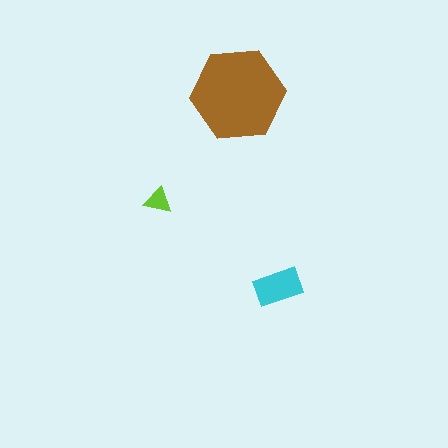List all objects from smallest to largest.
The lime triangle, the cyan rectangle, the brown hexagon.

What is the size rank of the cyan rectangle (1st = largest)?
2nd.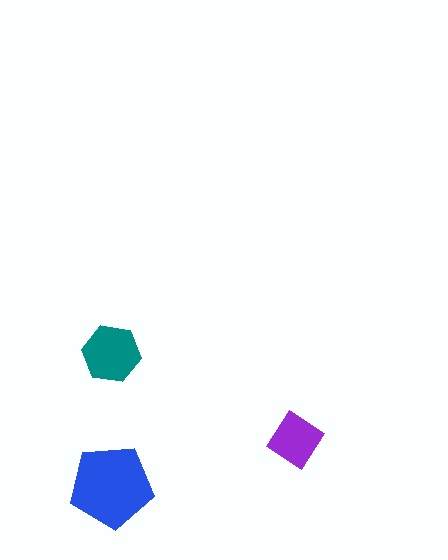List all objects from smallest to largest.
The purple diamond, the teal hexagon, the blue pentagon.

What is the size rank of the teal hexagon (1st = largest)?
2nd.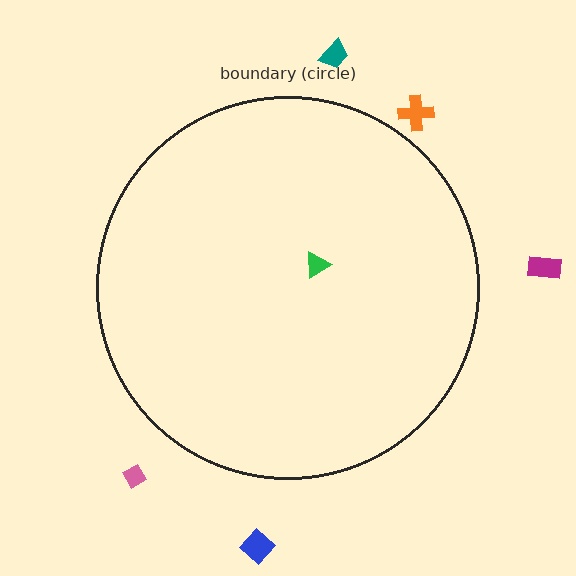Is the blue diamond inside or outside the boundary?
Outside.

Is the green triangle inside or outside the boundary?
Inside.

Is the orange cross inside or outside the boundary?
Outside.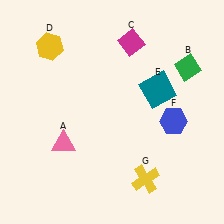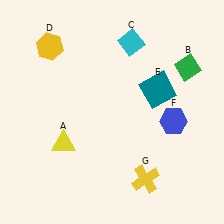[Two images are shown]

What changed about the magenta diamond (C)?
In Image 1, C is magenta. In Image 2, it changed to cyan.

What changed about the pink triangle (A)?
In Image 1, A is pink. In Image 2, it changed to yellow.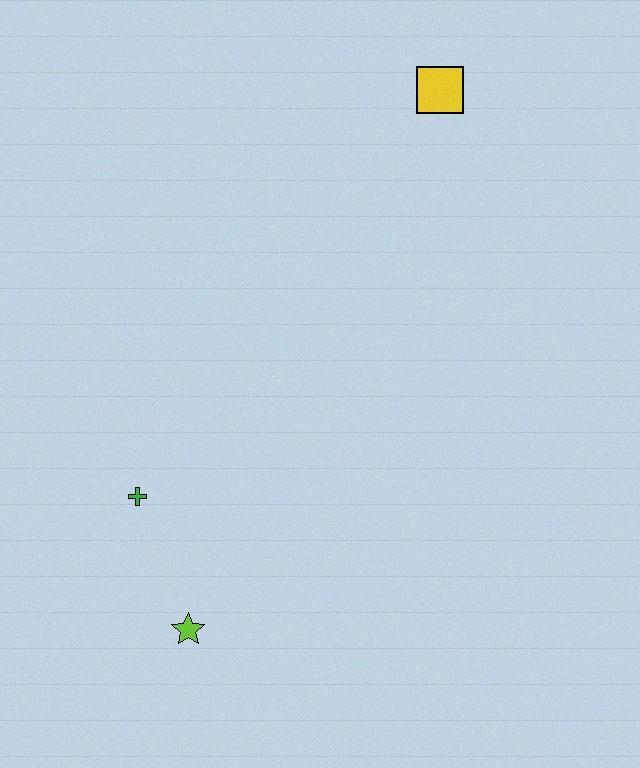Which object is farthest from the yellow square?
The lime star is farthest from the yellow square.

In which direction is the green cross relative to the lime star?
The green cross is above the lime star.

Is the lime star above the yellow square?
No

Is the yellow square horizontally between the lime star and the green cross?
No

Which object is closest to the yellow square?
The green cross is closest to the yellow square.